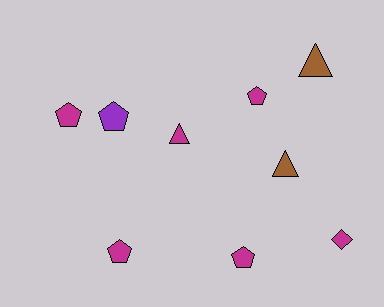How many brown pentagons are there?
There are no brown pentagons.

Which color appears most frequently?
Magenta, with 6 objects.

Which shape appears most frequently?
Pentagon, with 5 objects.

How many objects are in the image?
There are 9 objects.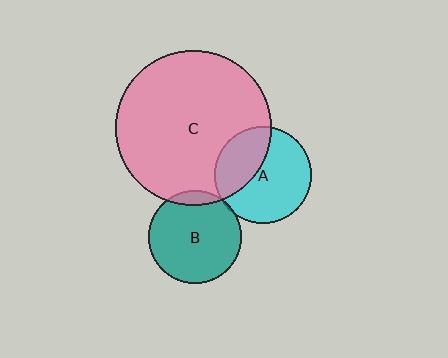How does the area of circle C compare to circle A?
Approximately 2.5 times.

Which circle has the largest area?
Circle C (pink).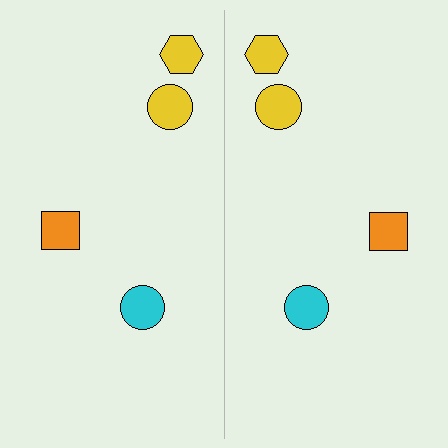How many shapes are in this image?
There are 8 shapes in this image.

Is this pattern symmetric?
Yes, this pattern has bilateral (reflection) symmetry.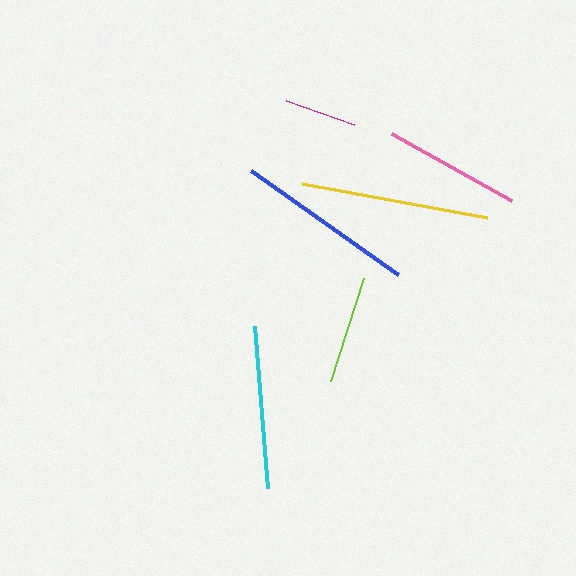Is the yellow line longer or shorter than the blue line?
The yellow line is longer than the blue line.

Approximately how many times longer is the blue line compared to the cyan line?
The blue line is approximately 1.1 times the length of the cyan line.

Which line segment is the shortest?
The magenta line is the shortest at approximately 71 pixels.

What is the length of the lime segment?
The lime segment is approximately 108 pixels long.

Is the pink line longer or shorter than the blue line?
The blue line is longer than the pink line.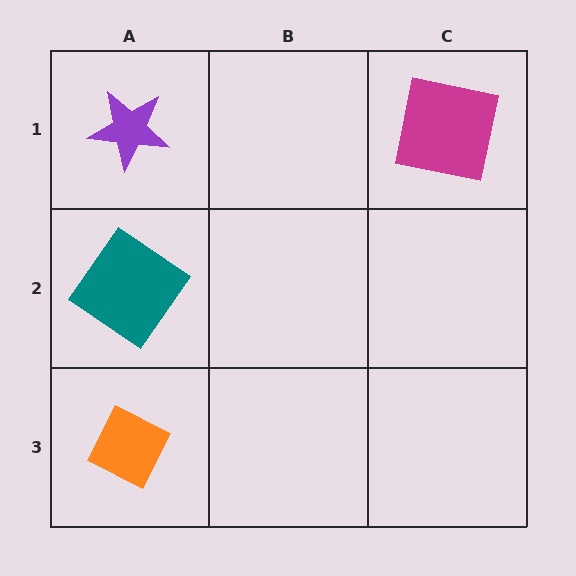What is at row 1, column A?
A purple star.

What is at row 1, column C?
A magenta square.